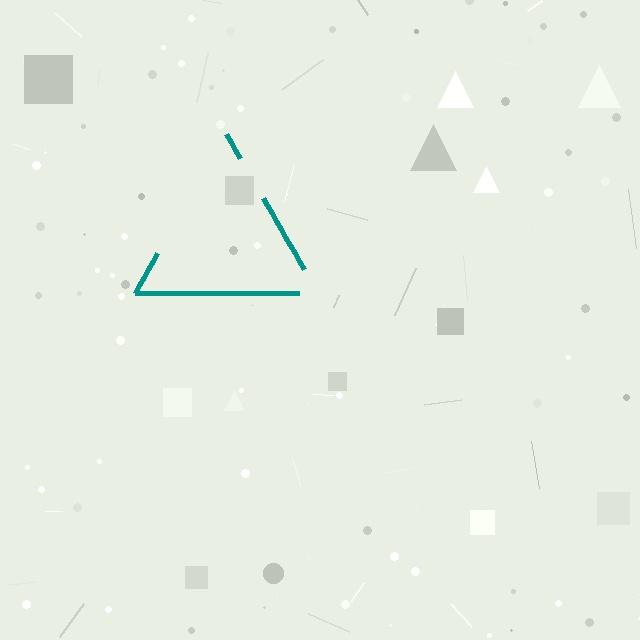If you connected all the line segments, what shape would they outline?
They would outline a triangle.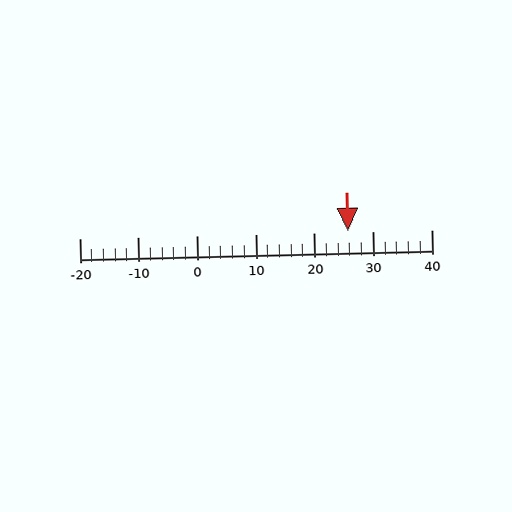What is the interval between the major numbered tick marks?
The major tick marks are spaced 10 units apart.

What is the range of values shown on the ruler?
The ruler shows values from -20 to 40.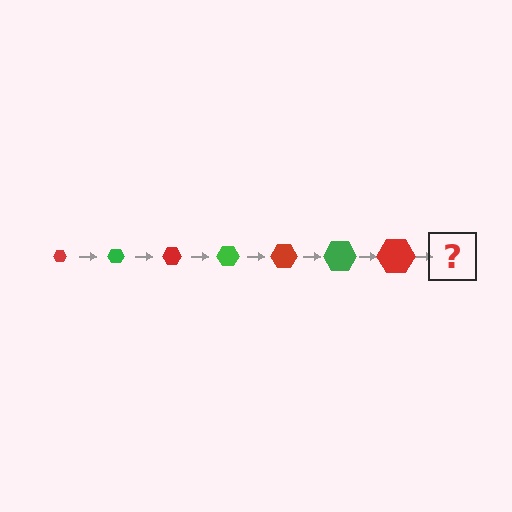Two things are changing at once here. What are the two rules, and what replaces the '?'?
The two rules are that the hexagon grows larger each step and the color cycles through red and green. The '?' should be a green hexagon, larger than the previous one.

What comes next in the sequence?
The next element should be a green hexagon, larger than the previous one.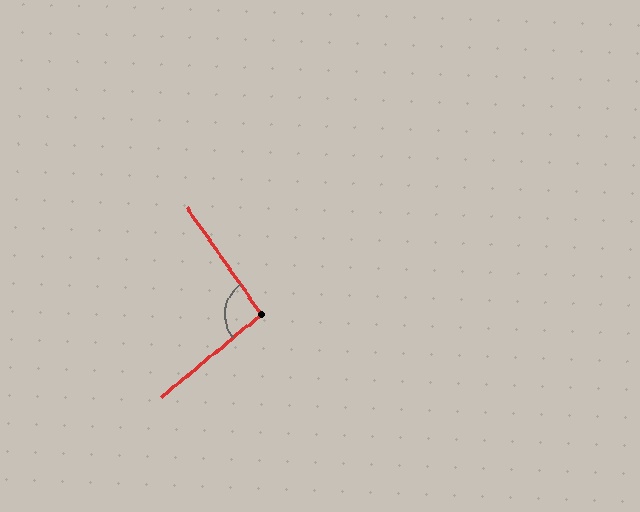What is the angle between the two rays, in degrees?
Approximately 94 degrees.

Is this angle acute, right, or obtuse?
It is approximately a right angle.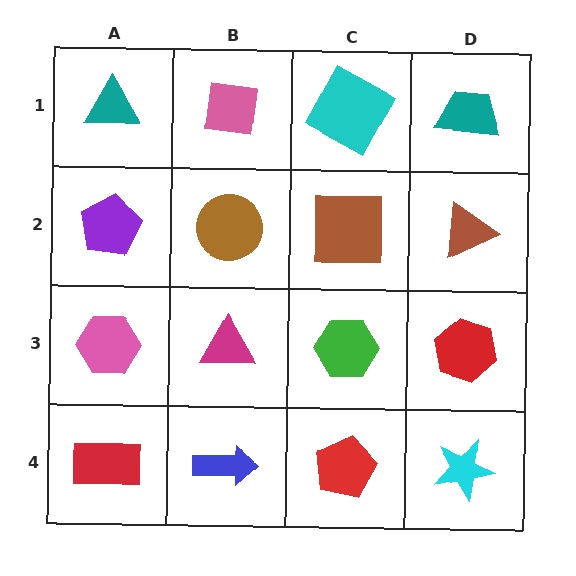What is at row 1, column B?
A pink square.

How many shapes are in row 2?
4 shapes.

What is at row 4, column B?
A blue arrow.